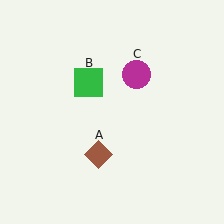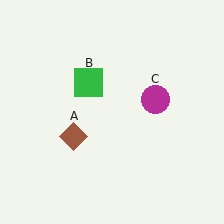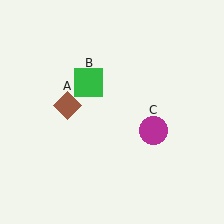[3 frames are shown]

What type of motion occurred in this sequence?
The brown diamond (object A), magenta circle (object C) rotated clockwise around the center of the scene.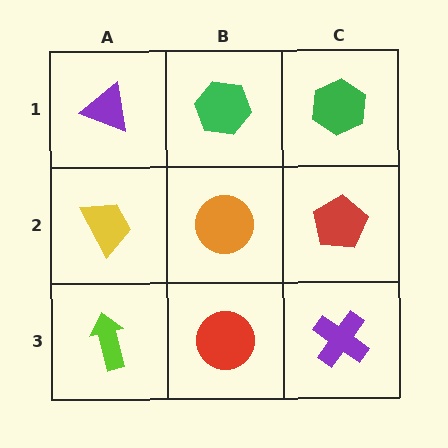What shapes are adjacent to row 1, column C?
A red pentagon (row 2, column C), a green hexagon (row 1, column B).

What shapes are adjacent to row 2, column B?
A green hexagon (row 1, column B), a red circle (row 3, column B), a yellow trapezoid (row 2, column A), a red pentagon (row 2, column C).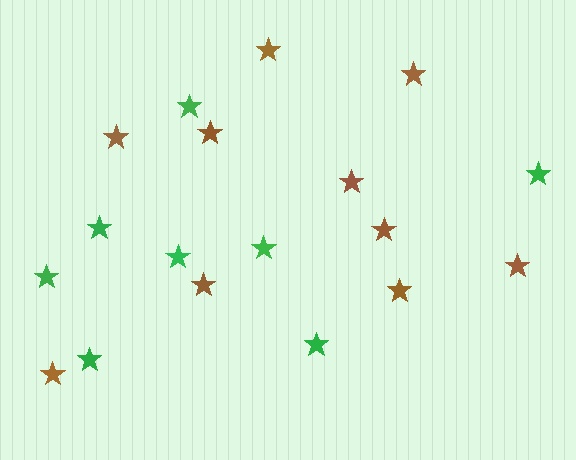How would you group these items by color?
There are 2 groups: one group of brown stars (10) and one group of green stars (8).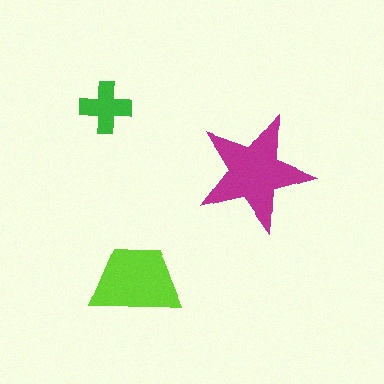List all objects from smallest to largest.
The green cross, the lime trapezoid, the magenta star.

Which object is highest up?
The green cross is topmost.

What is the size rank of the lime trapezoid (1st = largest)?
2nd.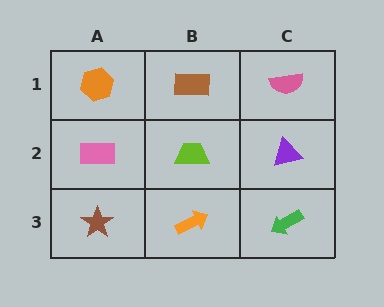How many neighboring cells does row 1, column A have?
2.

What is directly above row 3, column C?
A purple triangle.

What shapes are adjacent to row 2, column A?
An orange hexagon (row 1, column A), a brown star (row 3, column A), a lime trapezoid (row 2, column B).